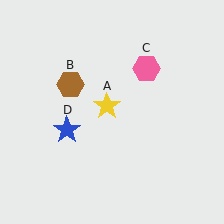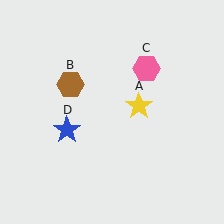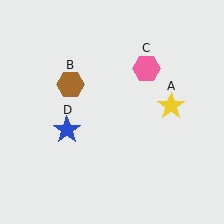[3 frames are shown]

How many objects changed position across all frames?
1 object changed position: yellow star (object A).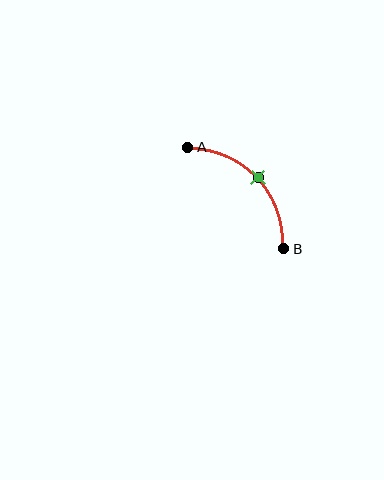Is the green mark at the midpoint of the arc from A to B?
Yes. The green mark lies on the arc at equal arc-length from both A and B — it is the arc midpoint.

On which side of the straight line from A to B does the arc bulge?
The arc bulges above and to the right of the straight line connecting A and B.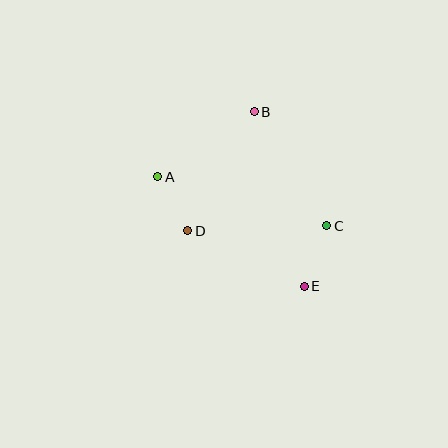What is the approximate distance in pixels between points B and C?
The distance between B and C is approximately 135 pixels.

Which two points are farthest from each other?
Points A and E are farthest from each other.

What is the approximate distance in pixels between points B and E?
The distance between B and E is approximately 181 pixels.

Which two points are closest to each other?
Points A and D are closest to each other.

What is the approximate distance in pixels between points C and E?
The distance between C and E is approximately 64 pixels.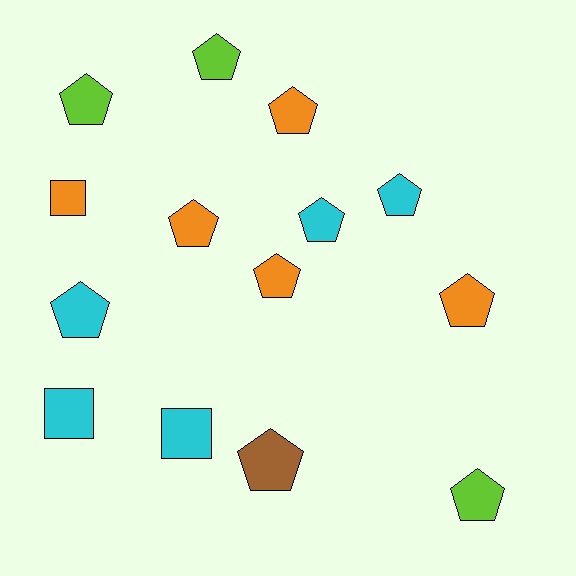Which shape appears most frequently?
Pentagon, with 11 objects.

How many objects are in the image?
There are 14 objects.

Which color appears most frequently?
Cyan, with 5 objects.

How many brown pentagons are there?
There is 1 brown pentagon.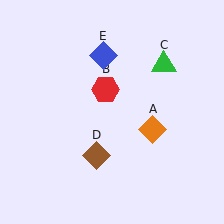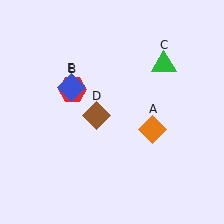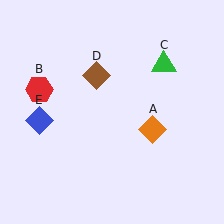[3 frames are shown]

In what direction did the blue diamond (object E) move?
The blue diamond (object E) moved down and to the left.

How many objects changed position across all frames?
3 objects changed position: red hexagon (object B), brown diamond (object D), blue diamond (object E).